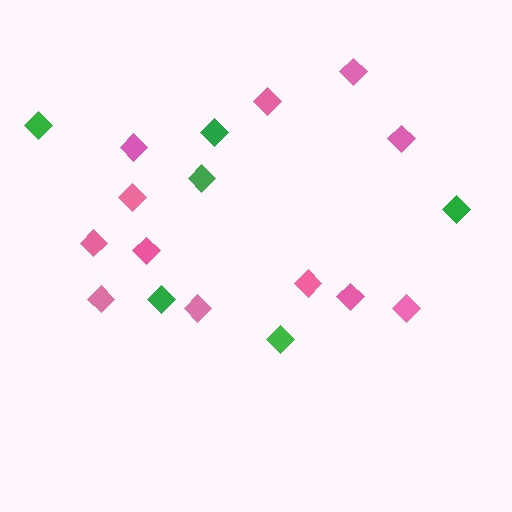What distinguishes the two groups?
There are 2 groups: one group of green diamonds (6) and one group of pink diamonds (12).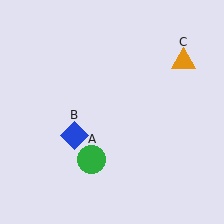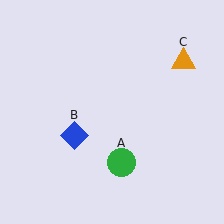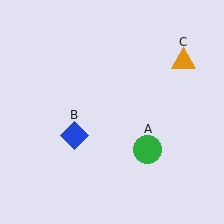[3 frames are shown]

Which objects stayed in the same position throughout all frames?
Blue diamond (object B) and orange triangle (object C) remained stationary.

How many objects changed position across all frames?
1 object changed position: green circle (object A).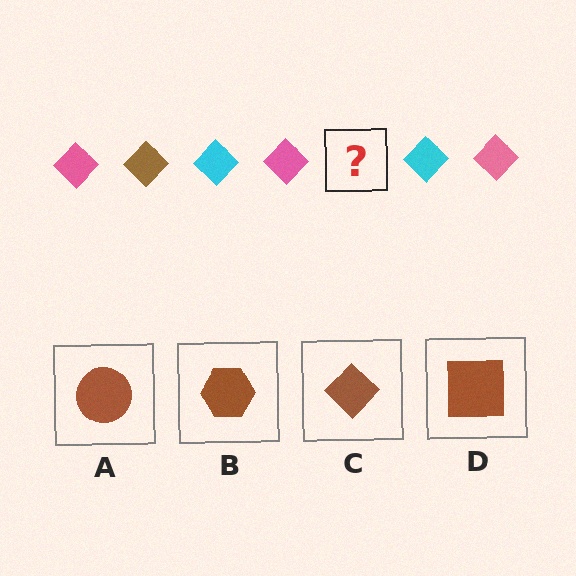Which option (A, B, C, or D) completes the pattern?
C.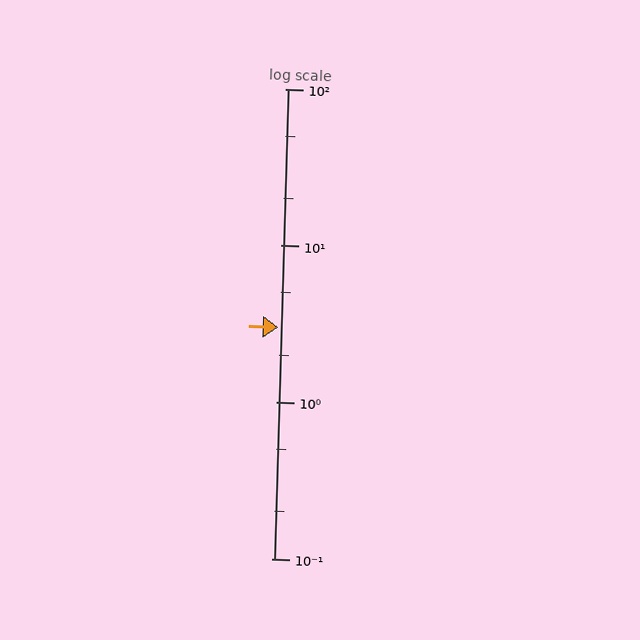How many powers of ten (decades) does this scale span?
The scale spans 3 decades, from 0.1 to 100.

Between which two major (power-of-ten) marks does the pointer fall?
The pointer is between 1 and 10.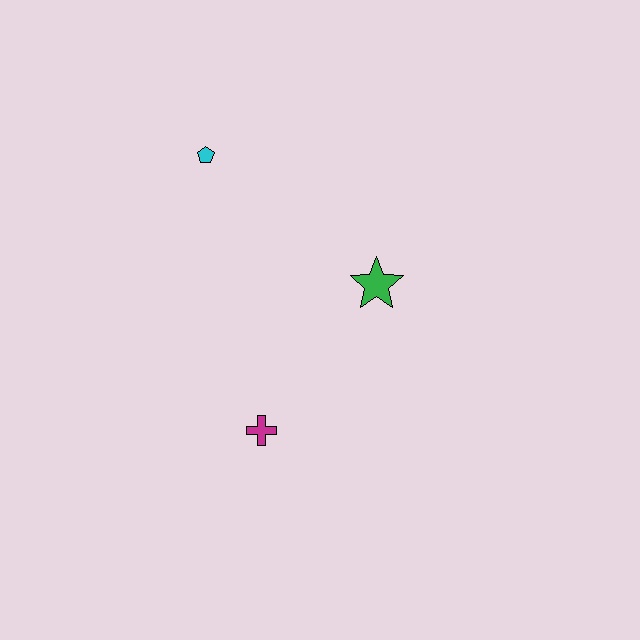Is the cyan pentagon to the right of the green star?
No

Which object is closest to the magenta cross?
The green star is closest to the magenta cross.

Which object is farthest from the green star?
The cyan pentagon is farthest from the green star.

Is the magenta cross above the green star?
No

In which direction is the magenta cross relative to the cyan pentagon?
The magenta cross is below the cyan pentagon.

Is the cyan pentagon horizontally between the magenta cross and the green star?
No